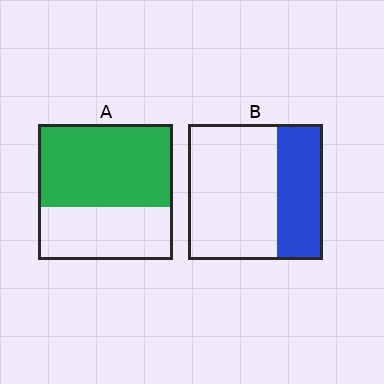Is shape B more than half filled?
No.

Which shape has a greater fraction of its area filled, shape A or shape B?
Shape A.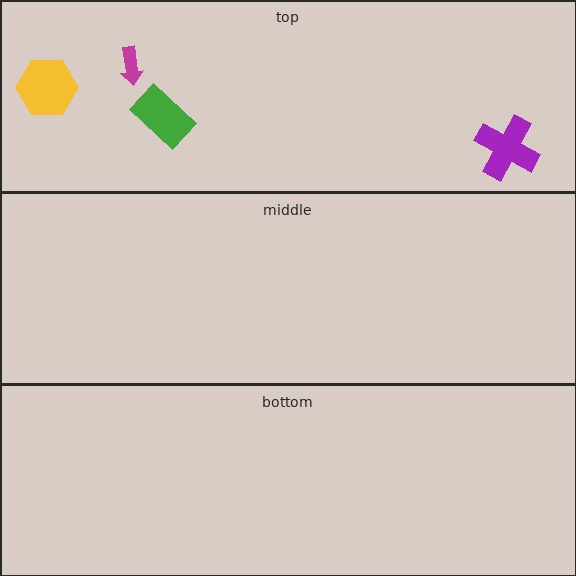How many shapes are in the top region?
4.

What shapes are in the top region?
The magenta arrow, the purple cross, the yellow hexagon, the green rectangle.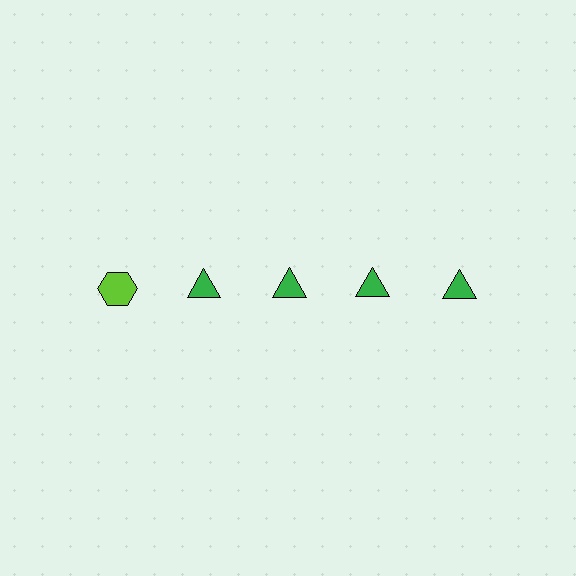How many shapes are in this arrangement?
There are 5 shapes arranged in a grid pattern.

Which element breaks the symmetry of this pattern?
The lime hexagon in the top row, leftmost column breaks the symmetry. All other shapes are green triangles.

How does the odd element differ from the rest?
It differs in both color (lime instead of green) and shape (hexagon instead of triangle).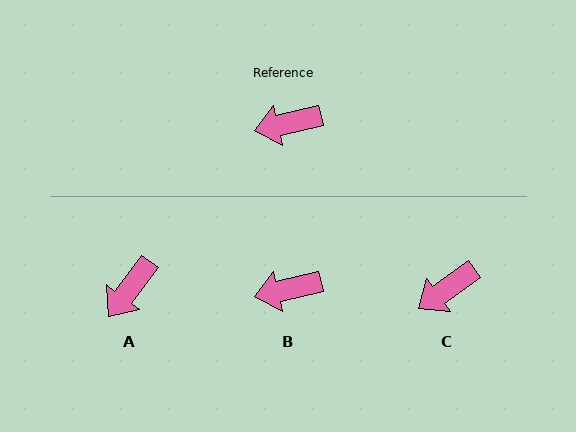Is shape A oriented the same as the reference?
No, it is off by about 40 degrees.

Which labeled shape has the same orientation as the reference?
B.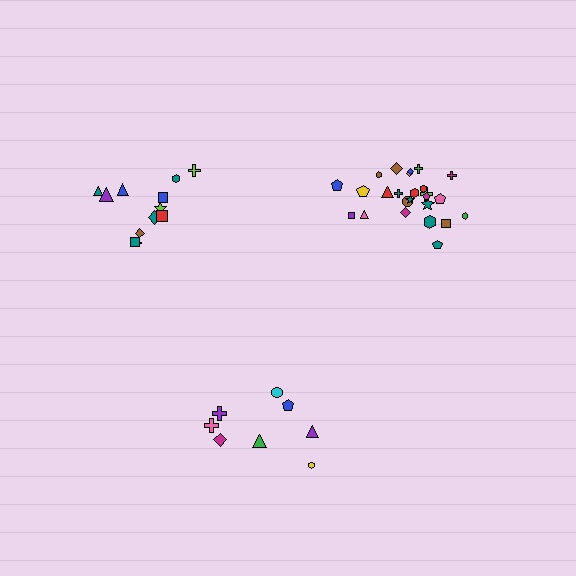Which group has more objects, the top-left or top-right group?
The top-right group.